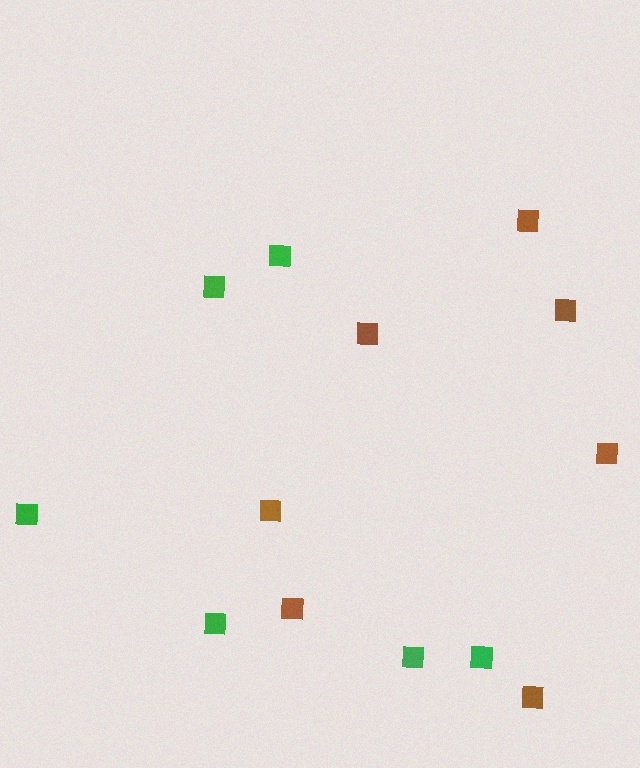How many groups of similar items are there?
There are 2 groups: one group of green squares (6) and one group of brown squares (7).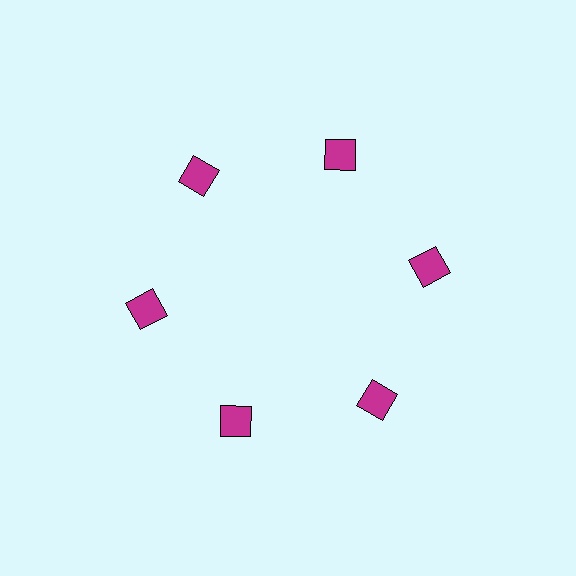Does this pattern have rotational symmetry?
Yes, this pattern has 6-fold rotational symmetry. It looks the same after rotating 60 degrees around the center.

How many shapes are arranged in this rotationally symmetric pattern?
There are 6 shapes, arranged in 6 groups of 1.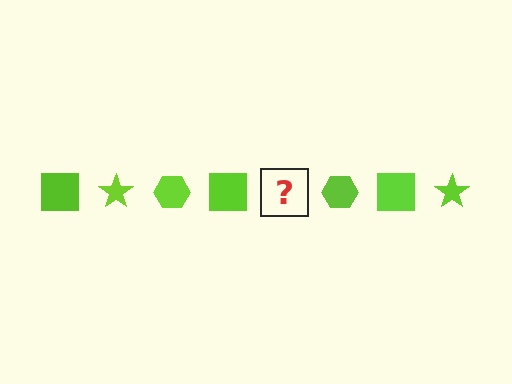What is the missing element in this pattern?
The missing element is a lime star.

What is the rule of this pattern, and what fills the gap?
The rule is that the pattern cycles through square, star, hexagon shapes in lime. The gap should be filled with a lime star.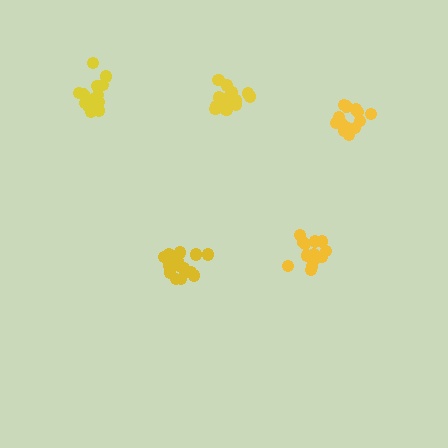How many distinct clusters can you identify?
There are 5 distinct clusters.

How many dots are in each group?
Group 1: 13 dots, Group 2: 16 dots, Group 3: 18 dots, Group 4: 13 dots, Group 5: 13 dots (73 total).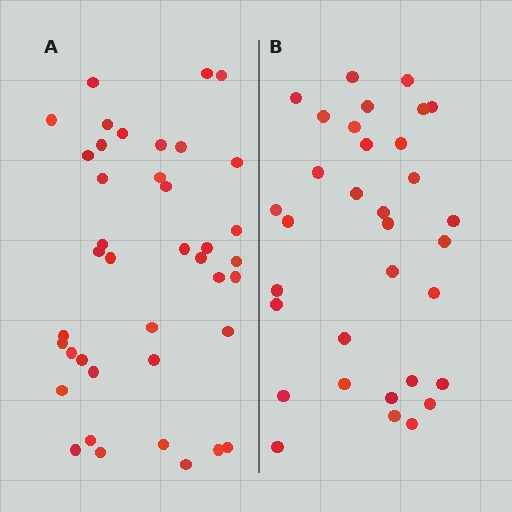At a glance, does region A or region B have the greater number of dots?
Region A (the left region) has more dots.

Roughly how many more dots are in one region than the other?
Region A has roughly 8 or so more dots than region B.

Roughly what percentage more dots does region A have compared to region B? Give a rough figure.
About 20% more.